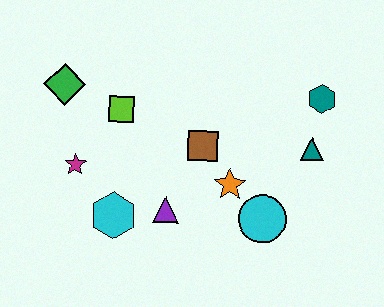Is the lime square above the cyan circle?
Yes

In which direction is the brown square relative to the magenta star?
The brown square is to the right of the magenta star.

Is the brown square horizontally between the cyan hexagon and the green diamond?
No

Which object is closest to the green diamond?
The lime square is closest to the green diamond.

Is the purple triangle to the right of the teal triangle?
No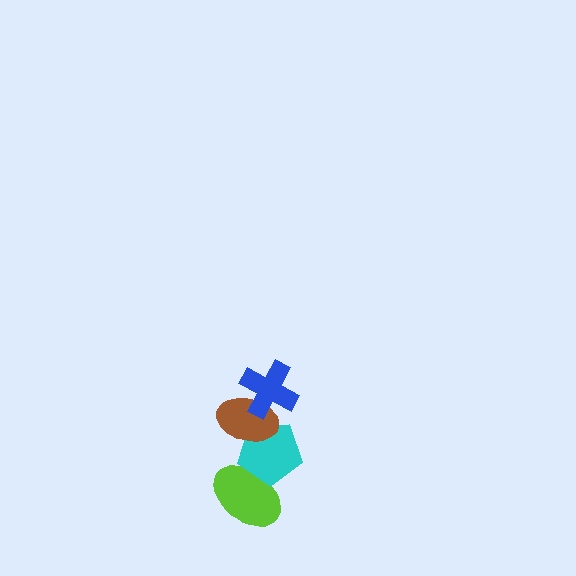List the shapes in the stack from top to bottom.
From top to bottom: the blue cross, the brown ellipse, the cyan pentagon, the lime ellipse.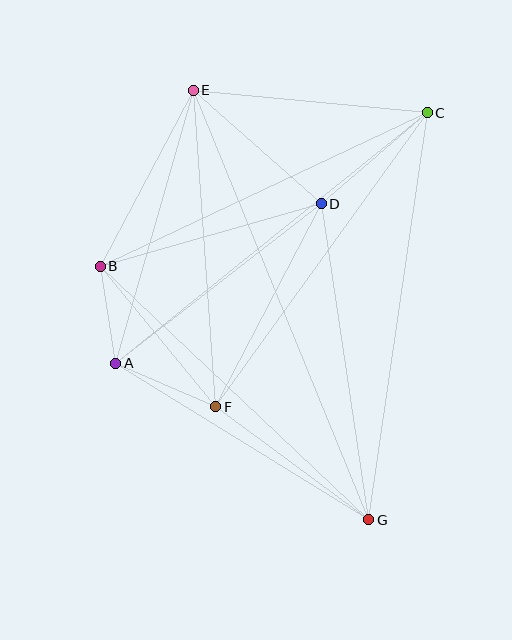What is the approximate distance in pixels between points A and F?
The distance between A and F is approximately 109 pixels.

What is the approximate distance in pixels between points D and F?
The distance between D and F is approximately 229 pixels.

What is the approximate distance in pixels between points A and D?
The distance between A and D is approximately 260 pixels.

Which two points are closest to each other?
Points A and B are closest to each other.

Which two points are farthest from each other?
Points E and G are farthest from each other.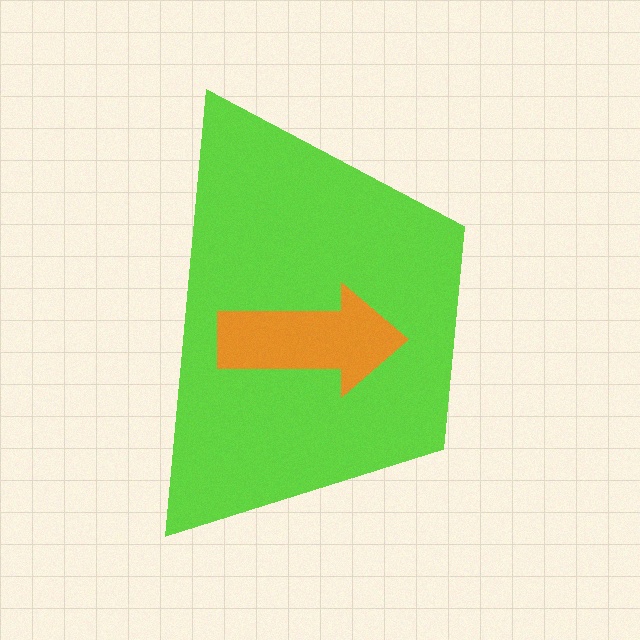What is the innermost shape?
The orange arrow.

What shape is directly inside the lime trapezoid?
The orange arrow.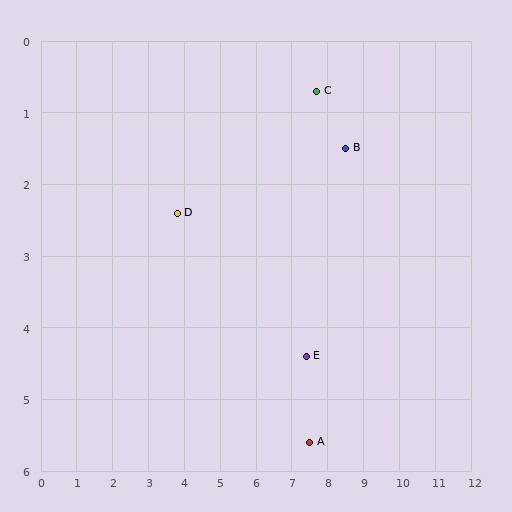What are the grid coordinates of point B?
Point B is at approximately (8.5, 1.5).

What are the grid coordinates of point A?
Point A is at approximately (7.5, 5.6).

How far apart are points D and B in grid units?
Points D and B are about 4.8 grid units apart.